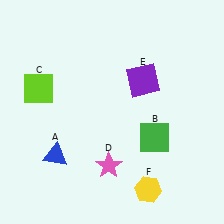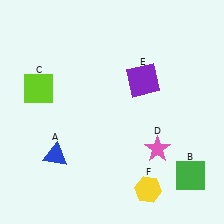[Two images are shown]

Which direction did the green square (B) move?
The green square (B) moved down.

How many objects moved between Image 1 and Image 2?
2 objects moved between the two images.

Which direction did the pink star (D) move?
The pink star (D) moved right.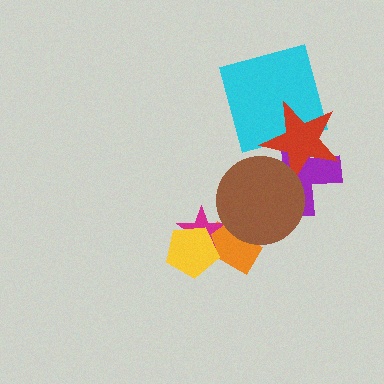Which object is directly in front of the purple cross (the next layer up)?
The cyan square is directly in front of the purple cross.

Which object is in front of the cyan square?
The red star is in front of the cyan square.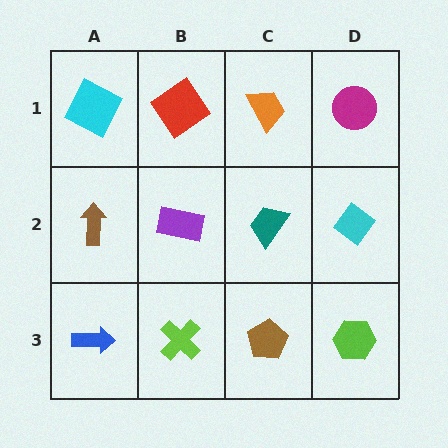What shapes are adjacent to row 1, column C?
A teal trapezoid (row 2, column C), a red diamond (row 1, column B), a magenta circle (row 1, column D).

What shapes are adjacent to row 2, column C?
An orange trapezoid (row 1, column C), a brown pentagon (row 3, column C), a purple rectangle (row 2, column B), a cyan diamond (row 2, column D).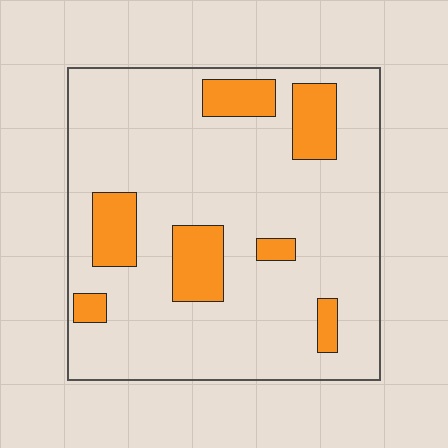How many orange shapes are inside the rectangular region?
7.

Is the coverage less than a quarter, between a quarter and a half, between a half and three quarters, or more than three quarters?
Less than a quarter.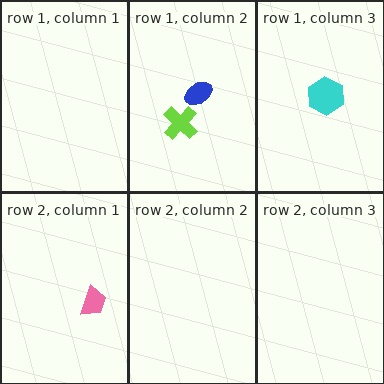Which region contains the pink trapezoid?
The row 2, column 1 region.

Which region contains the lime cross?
The row 1, column 2 region.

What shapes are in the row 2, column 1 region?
The pink trapezoid.